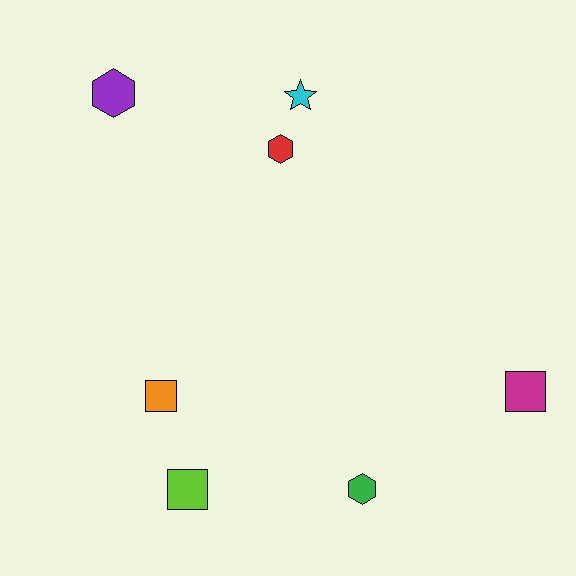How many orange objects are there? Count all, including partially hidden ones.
There is 1 orange object.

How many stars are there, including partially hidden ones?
There is 1 star.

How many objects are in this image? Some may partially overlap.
There are 7 objects.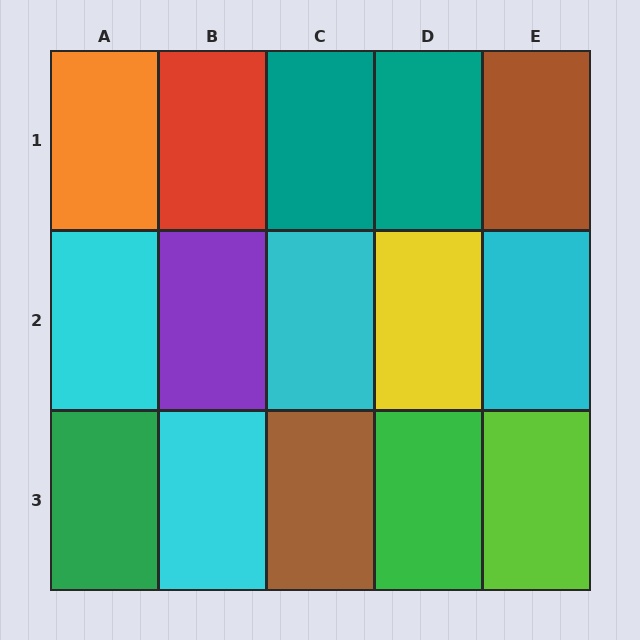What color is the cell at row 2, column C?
Cyan.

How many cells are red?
1 cell is red.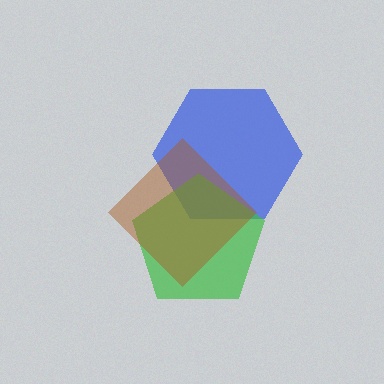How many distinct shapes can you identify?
There are 3 distinct shapes: a blue hexagon, a green pentagon, a brown diamond.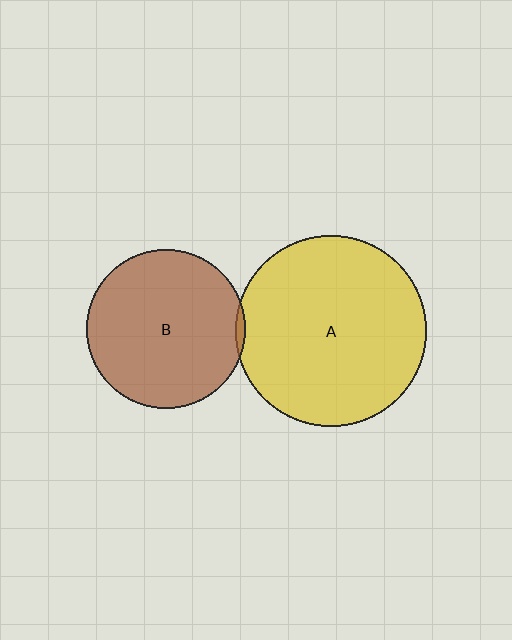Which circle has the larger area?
Circle A (yellow).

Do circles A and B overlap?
Yes.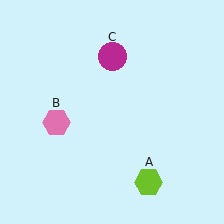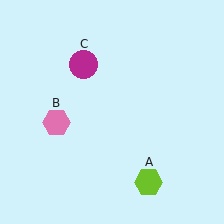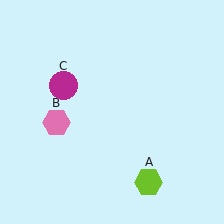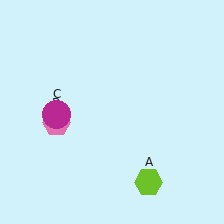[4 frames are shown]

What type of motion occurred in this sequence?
The magenta circle (object C) rotated counterclockwise around the center of the scene.